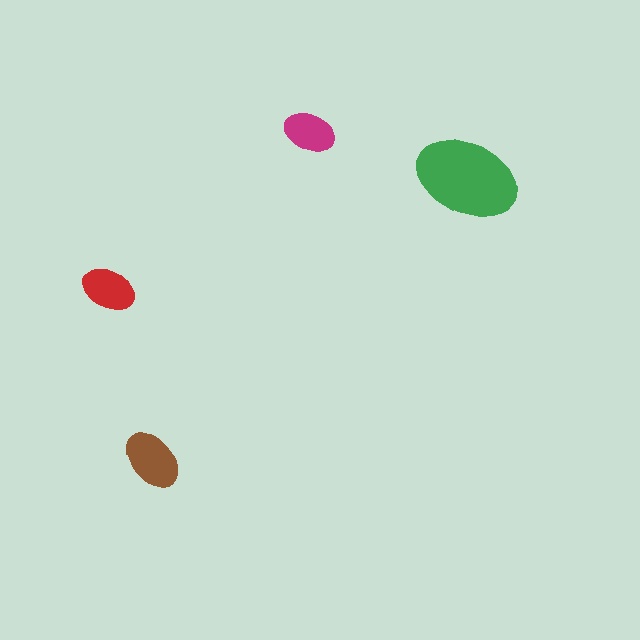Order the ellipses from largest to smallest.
the green one, the brown one, the red one, the magenta one.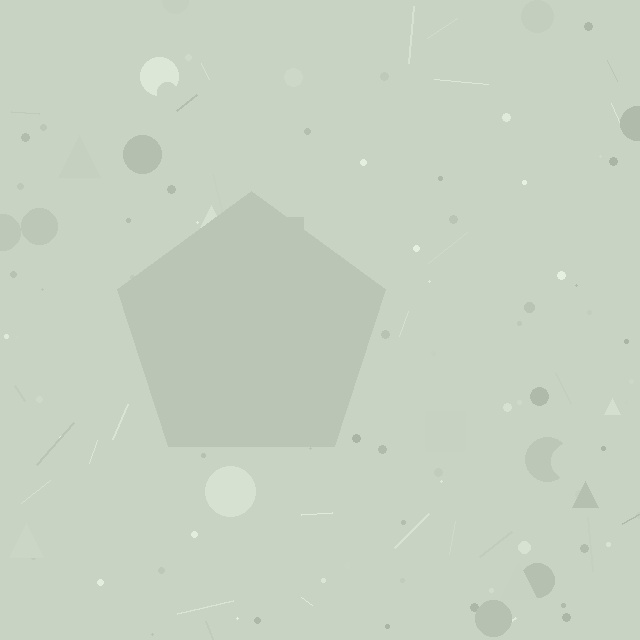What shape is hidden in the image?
A pentagon is hidden in the image.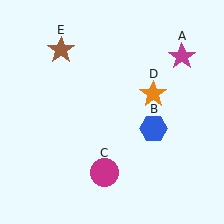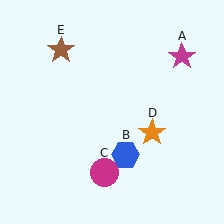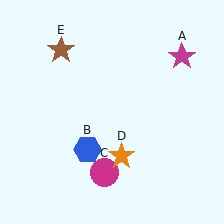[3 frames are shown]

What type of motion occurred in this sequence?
The blue hexagon (object B), orange star (object D) rotated clockwise around the center of the scene.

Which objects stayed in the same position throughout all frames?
Magenta star (object A) and magenta circle (object C) and brown star (object E) remained stationary.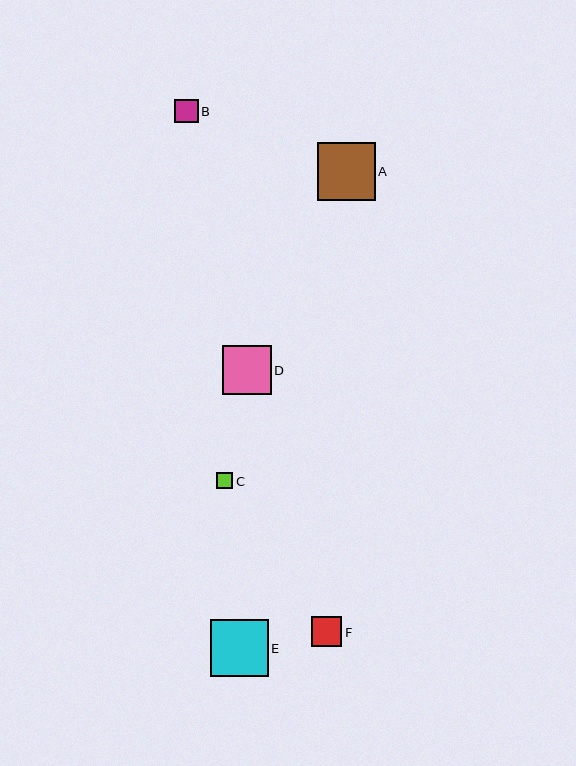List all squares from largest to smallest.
From largest to smallest: A, E, D, F, B, C.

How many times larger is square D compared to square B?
Square D is approximately 2.1 times the size of square B.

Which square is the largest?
Square A is the largest with a size of approximately 58 pixels.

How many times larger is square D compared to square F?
Square D is approximately 1.6 times the size of square F.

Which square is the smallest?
Square C is the smallest with a size of approximately 16 pixels.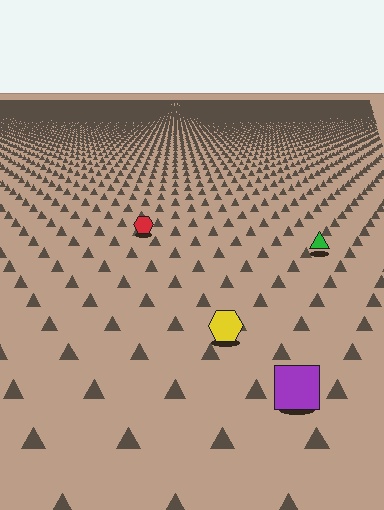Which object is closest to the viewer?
The purple square is closest. The texture marks near it are larger and more spread out.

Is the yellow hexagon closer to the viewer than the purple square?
No. The purple square is closer — you can tell from the texture gradient: the ground texture is coarser near it.